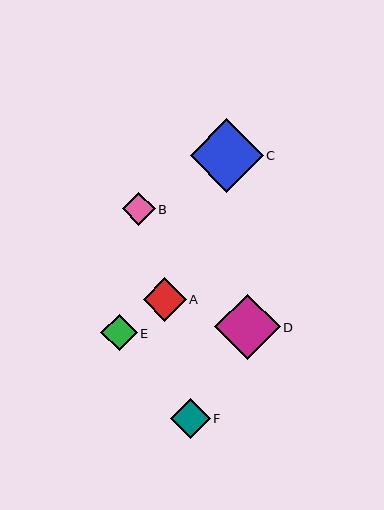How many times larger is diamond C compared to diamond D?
Diamond C is approximately 1.1 times the size of diamond D.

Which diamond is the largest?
Diamond C is the largest with a size of approximately 73 pixels.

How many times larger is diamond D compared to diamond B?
Diamond D is approximately 2.0 times the size of diamond B.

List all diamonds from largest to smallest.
From largest to smallest: C, D, A, F, E, B.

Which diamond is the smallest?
Diamond B is the smallest with a size of approximately 33 pixels.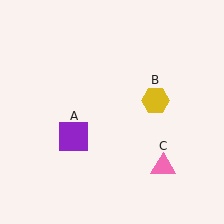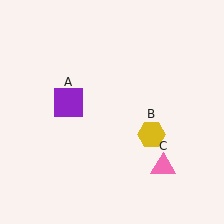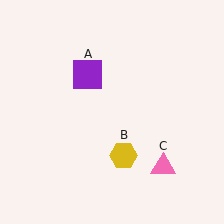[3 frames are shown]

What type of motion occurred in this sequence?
The purple square (object A), yellow hexagon (object B) rotated clockwise around the center of the scene.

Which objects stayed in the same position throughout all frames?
Pink triangle (object C) remained stationary.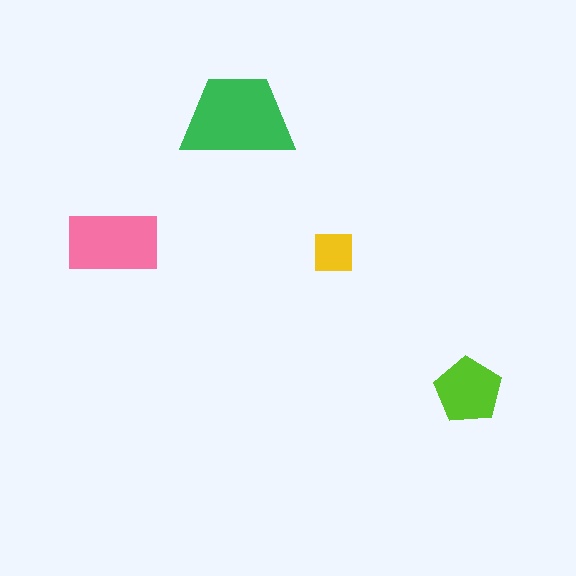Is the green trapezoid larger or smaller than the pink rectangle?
Larger.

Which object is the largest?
The green trapezoid.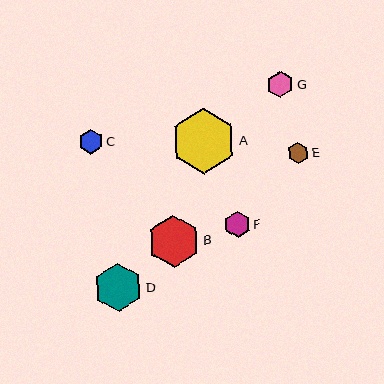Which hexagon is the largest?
Hexagon A is the largest with a size of approximately 65 pixels.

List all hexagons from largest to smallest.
From largest to smallest: A, B, D, G, F, C, E.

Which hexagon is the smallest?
Hexagon E is the smallest with a size of approximately 20 pixels.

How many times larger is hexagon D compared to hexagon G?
Hexagon D is approximately 1.8 times the size of hexagon G.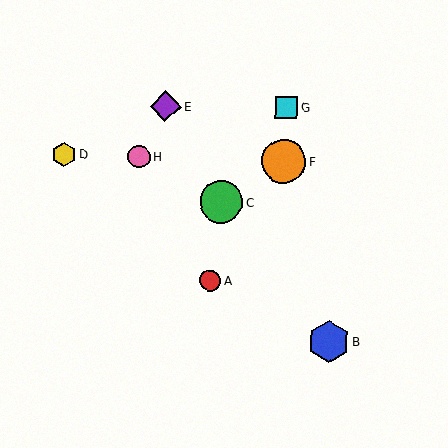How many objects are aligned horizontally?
3 objects (D, F, H) are aligned horizontally.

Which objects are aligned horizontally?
Objects D, F, H are aligned horizontally.